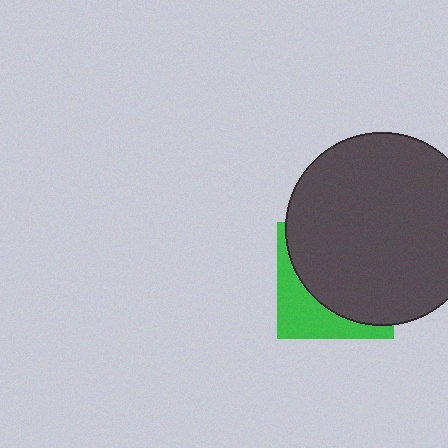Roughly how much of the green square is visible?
A small part of it is visible (roughly 32%).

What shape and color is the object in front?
The object in front is a dark gray circle.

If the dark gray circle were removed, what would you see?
You would see the complete green square.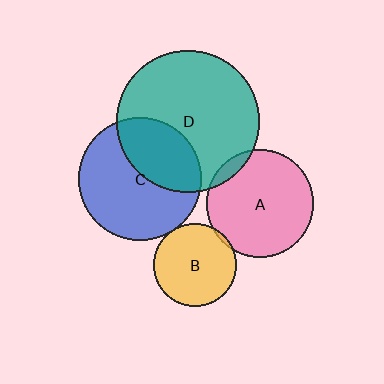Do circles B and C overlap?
Yes.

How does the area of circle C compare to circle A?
Approximately 1.3 times.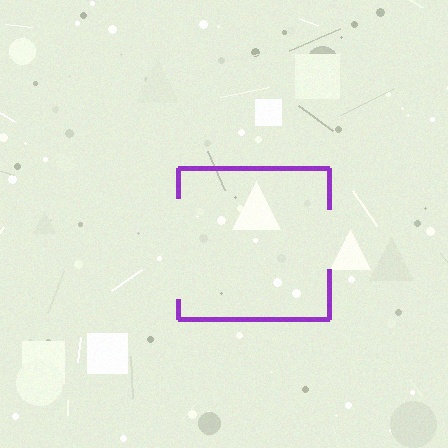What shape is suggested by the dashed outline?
The dashed outline suggests a square.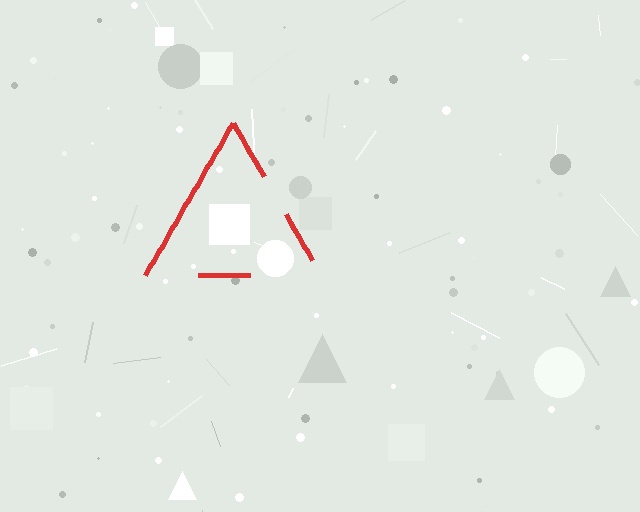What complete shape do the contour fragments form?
The contour fragments form a triangle.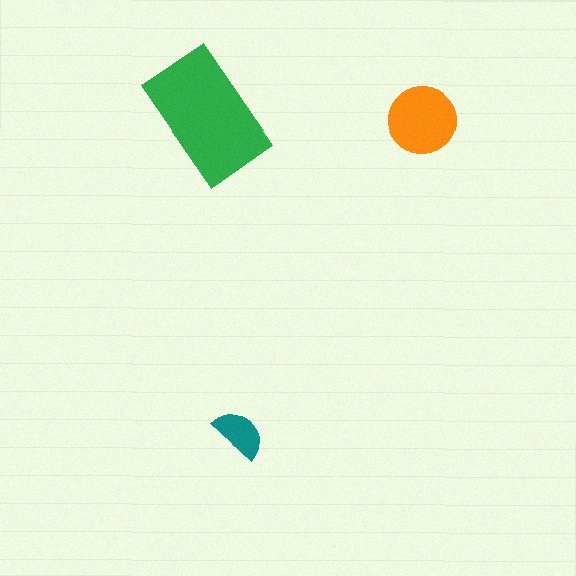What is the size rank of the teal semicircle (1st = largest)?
3rd.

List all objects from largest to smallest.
The green rectangle, the orange circle, the teal semicircle.